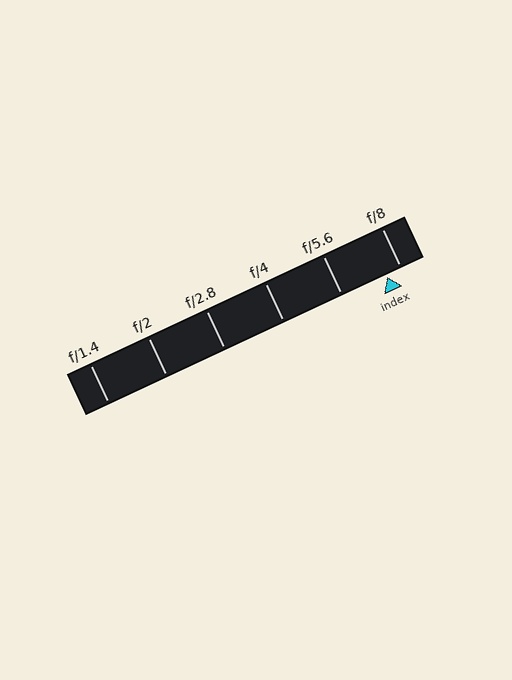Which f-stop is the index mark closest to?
The index mark is closest to f/8.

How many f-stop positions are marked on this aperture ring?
There are 6 f-stop positions marked.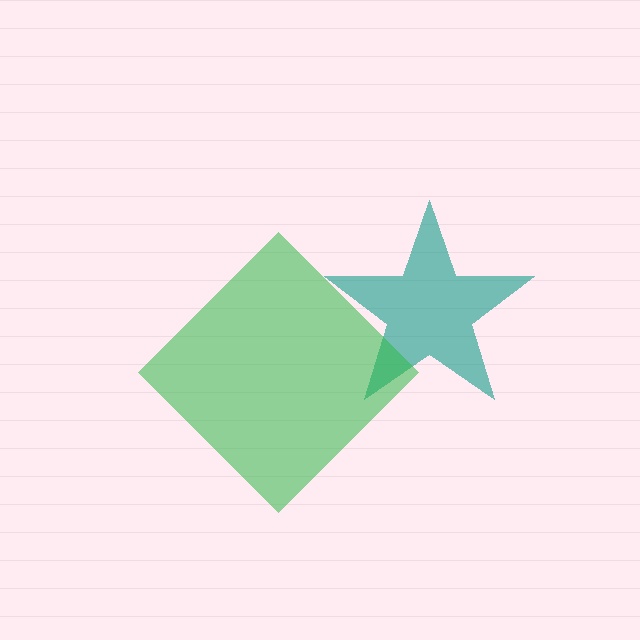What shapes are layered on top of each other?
The layered shapes are: a teal star, a green diamond.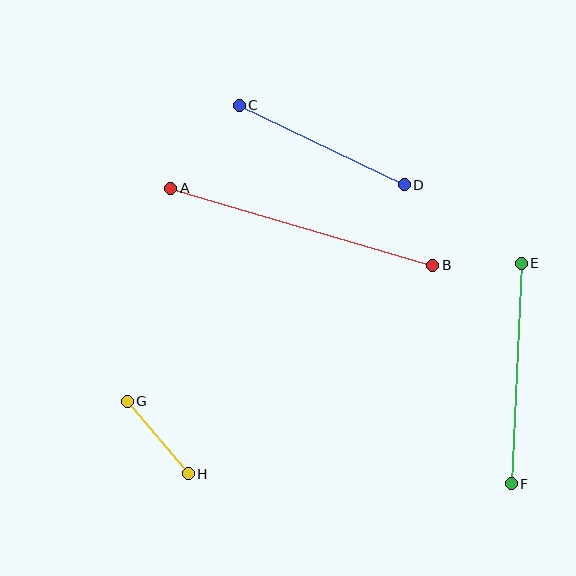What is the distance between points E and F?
The distance is approximately 221 pixels.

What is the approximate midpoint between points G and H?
The midpoint is at approximately (158, 438) pixels.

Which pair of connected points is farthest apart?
Points A and B are farthest apart.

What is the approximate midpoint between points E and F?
The midpoint is at approximately (516, 374) pixels.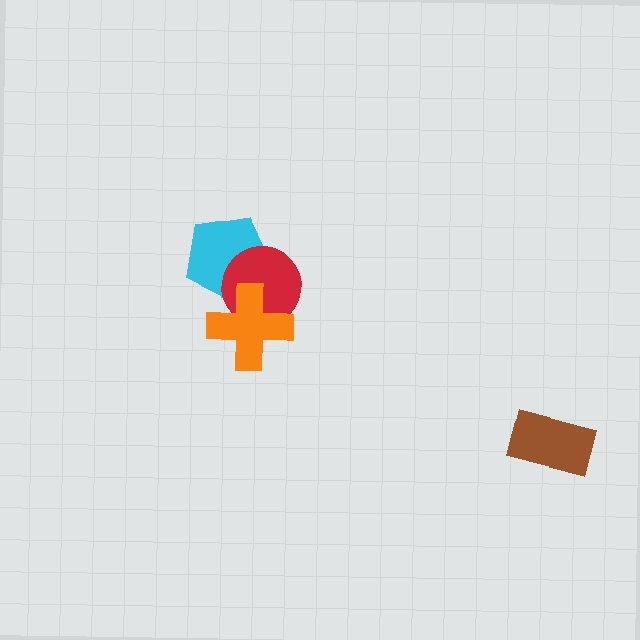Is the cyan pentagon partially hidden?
Yes, it is partially covered by another shape.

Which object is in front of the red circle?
The orange cross is in front of the red circle.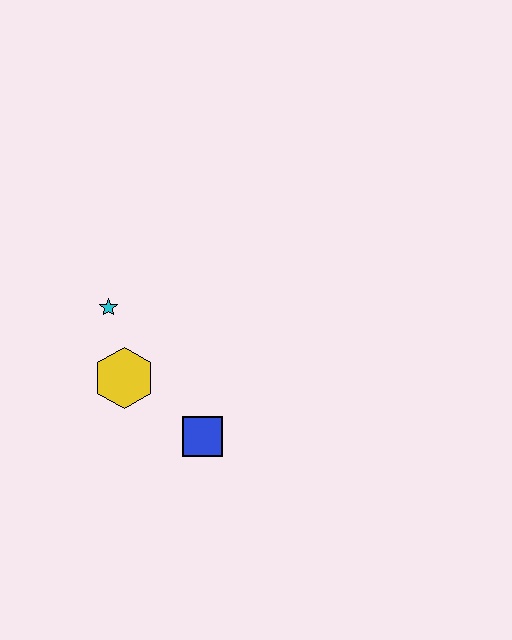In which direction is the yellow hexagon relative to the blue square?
The yellow hexagon is to the left of the blue square.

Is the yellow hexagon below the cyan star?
Yes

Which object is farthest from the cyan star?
The blue square is farthest from the cyan star.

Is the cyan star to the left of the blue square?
Yes